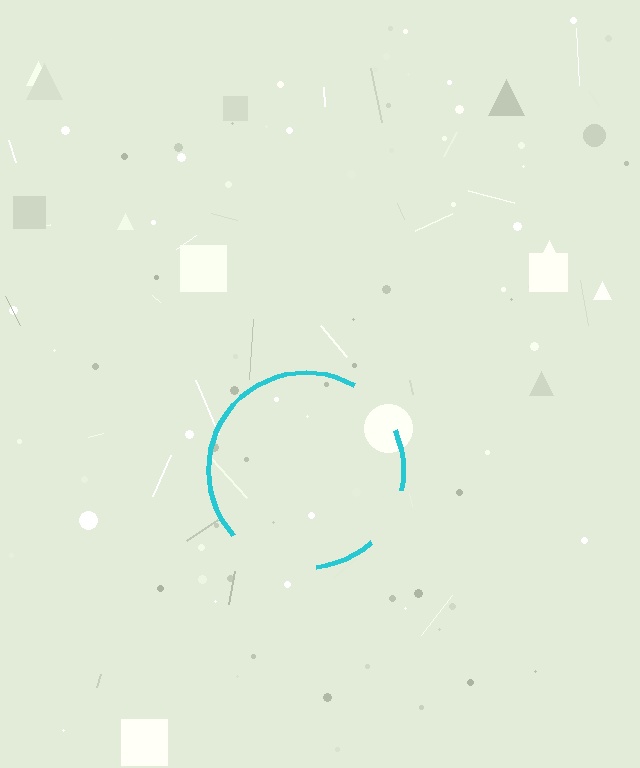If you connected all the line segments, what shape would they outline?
They would outline a circle.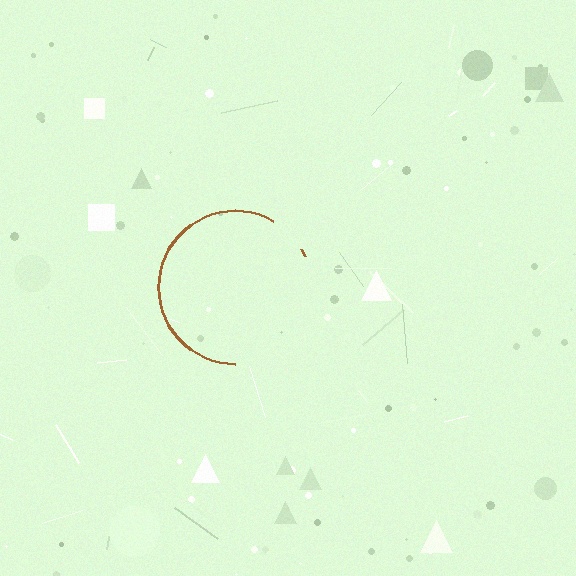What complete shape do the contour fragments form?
The contour fragments form a circle.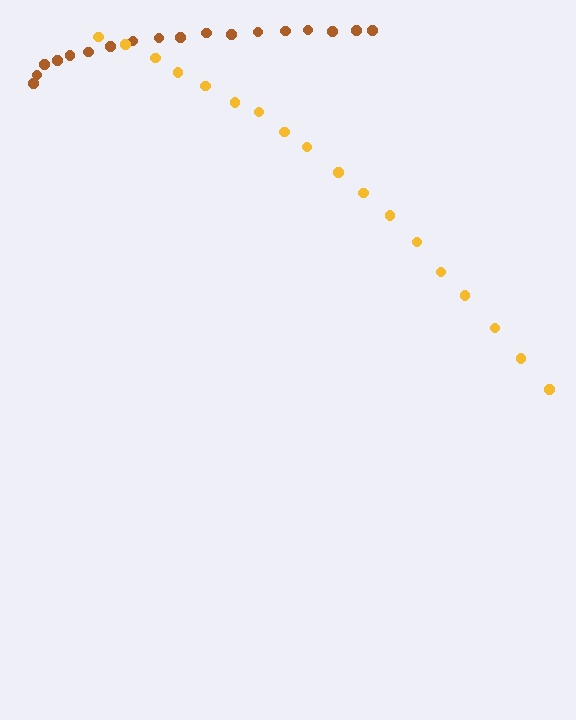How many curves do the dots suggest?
There are 2 distinct paths.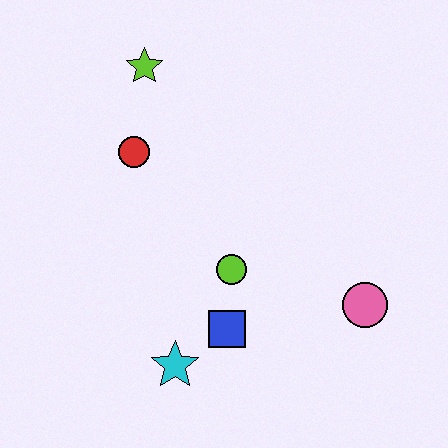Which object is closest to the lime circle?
The blue square is closest to the lime circle.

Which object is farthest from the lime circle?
The lime star is farthest from the lime circle.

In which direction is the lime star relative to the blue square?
The lime star is above the blue square.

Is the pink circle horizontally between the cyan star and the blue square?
No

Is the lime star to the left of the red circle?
No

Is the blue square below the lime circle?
Yes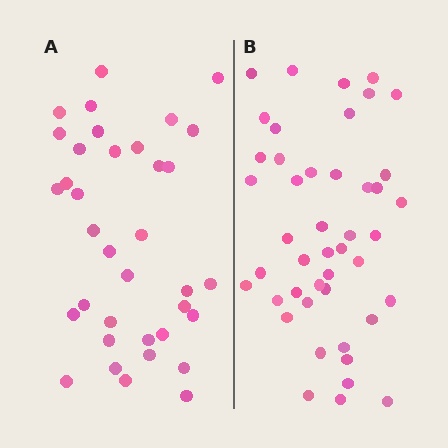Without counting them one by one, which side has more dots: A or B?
Region B (the right region) has more dots.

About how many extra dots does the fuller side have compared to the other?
Region B has roughly 8 or so more dots than region A.